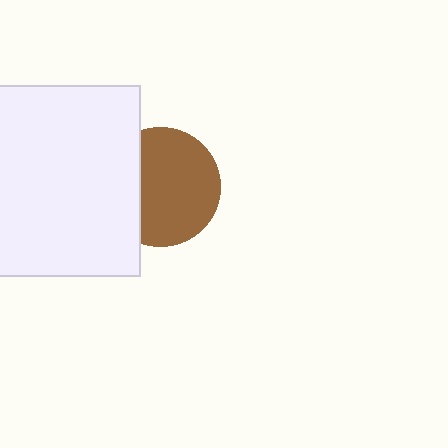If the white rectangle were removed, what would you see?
You would see the complete brown circle.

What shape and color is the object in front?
The object in front is a white rectangle.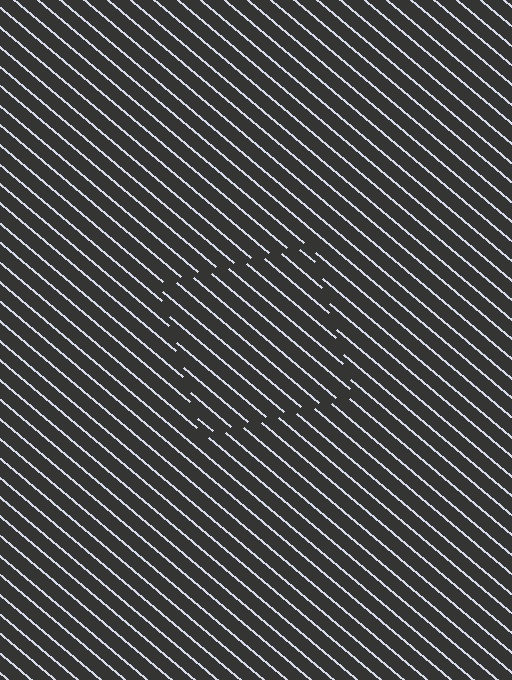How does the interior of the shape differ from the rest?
The interior of the shape contains the same grating, shifted by half a period — the contour is defined by the phase discontinuity where line-ends from the inner and outer gratings abut.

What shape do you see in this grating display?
An illusory square. The interior of the shape contains the same grating, shifted by half a period — the contour is defined by the phase discontinuity where line-ends from the inner and outer gratings abut.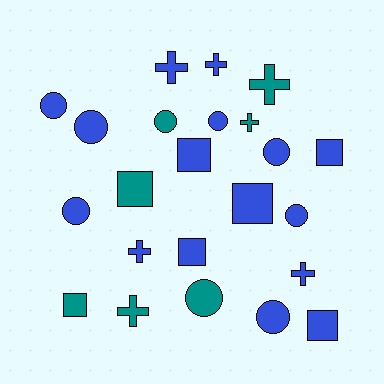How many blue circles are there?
There are 7 blue circles.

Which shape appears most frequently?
Circle, with 9 objects.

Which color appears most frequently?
Blue, with 16 objects.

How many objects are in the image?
There are 23 objects.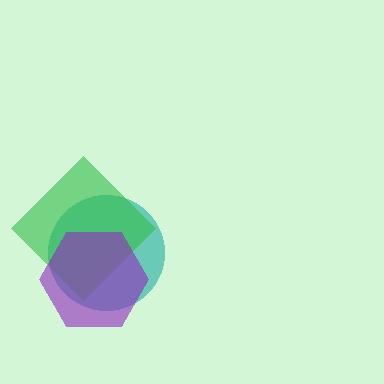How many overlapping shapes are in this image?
There are 3 overlapping shapes in the image.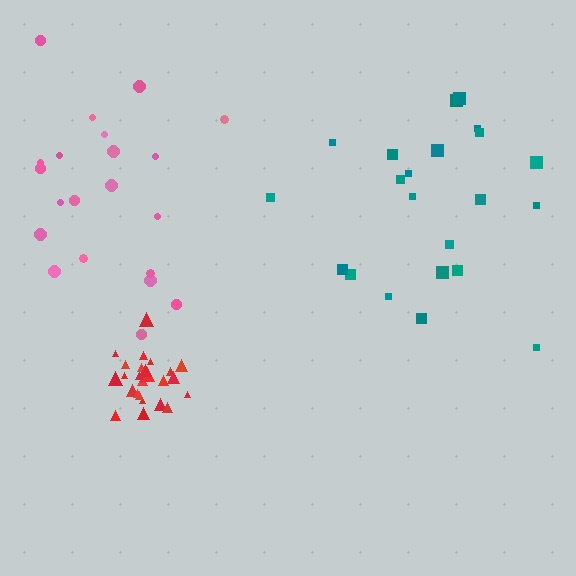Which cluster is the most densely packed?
Red.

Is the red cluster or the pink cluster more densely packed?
Red.